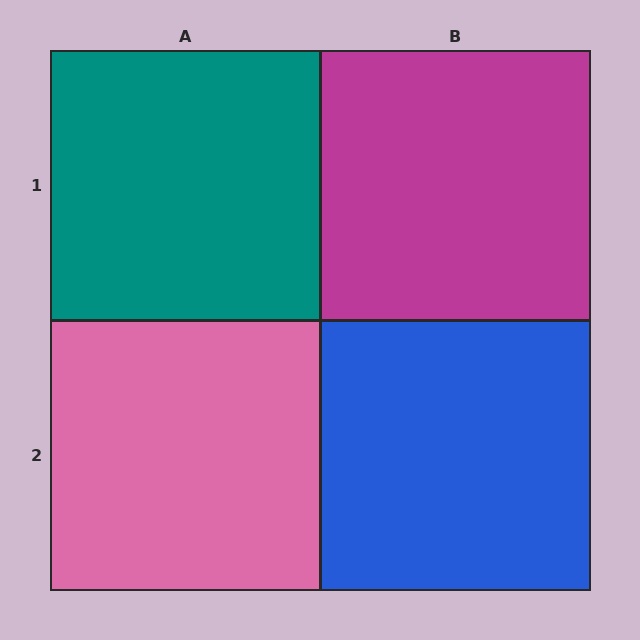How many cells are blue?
1 cell is blue.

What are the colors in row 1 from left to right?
Teal, magenta.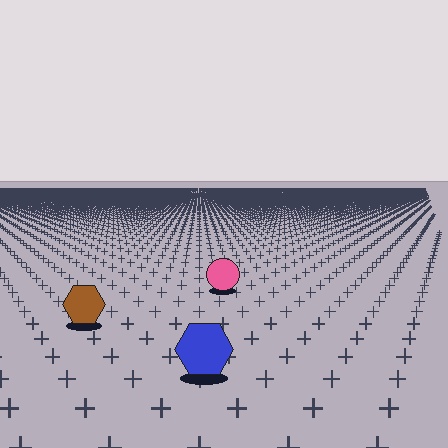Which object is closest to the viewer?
The blue hexagon is closest. The texture marks near it are larger and more spread out.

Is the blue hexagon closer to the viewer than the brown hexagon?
Yes. The blue hexagon is closer — you can tell from the texture gradient: the ground texture is coarser near it.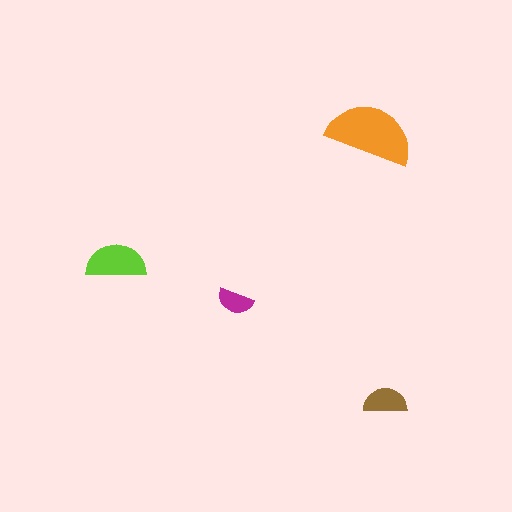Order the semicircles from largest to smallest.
the orange one, the lime one, the brown one, the magenta one.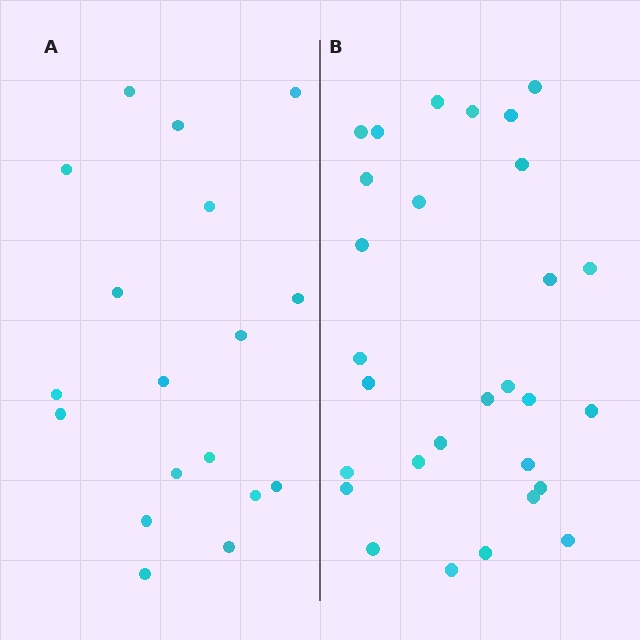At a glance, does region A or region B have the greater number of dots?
Region B (the right region) has more dots.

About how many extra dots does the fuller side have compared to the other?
Region B has roughly 12 or so more dots than region A.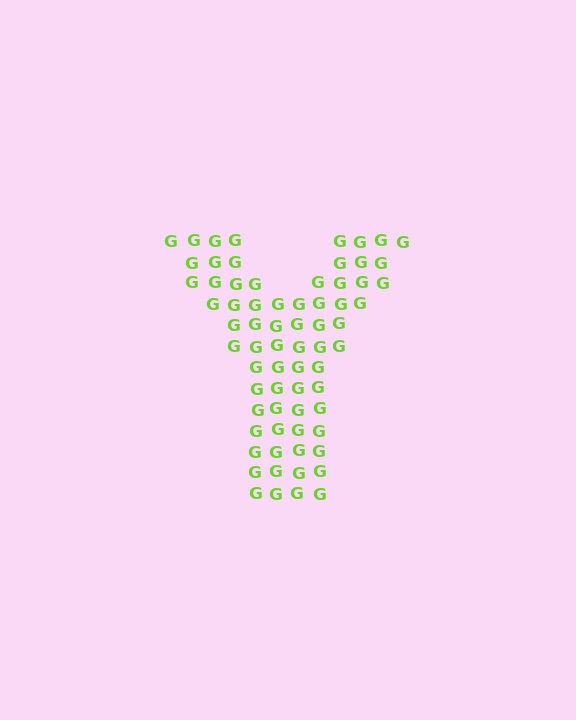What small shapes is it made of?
It is made of small letter G's.